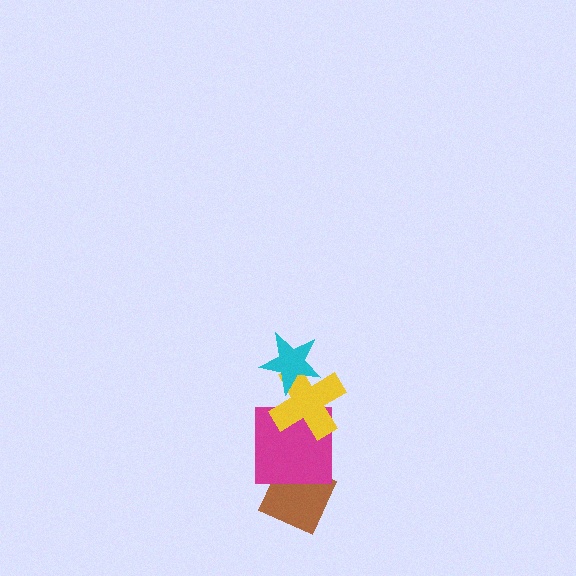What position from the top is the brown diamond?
The brown diamond is 4th from the top.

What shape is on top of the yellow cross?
The cyan star is on top of the yellow cross.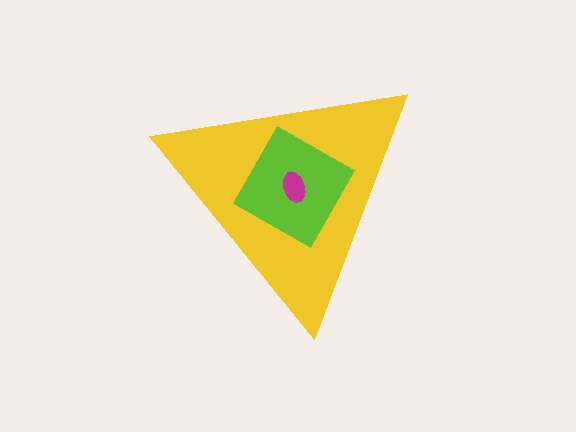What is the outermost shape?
The yellow triangle.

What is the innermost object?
The magenta ellipse.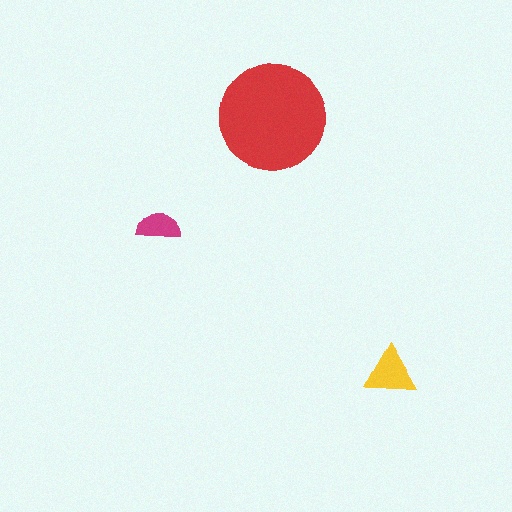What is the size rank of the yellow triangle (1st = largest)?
2nd.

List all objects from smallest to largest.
The magenta semicircle, the yellow triangle, the red circle.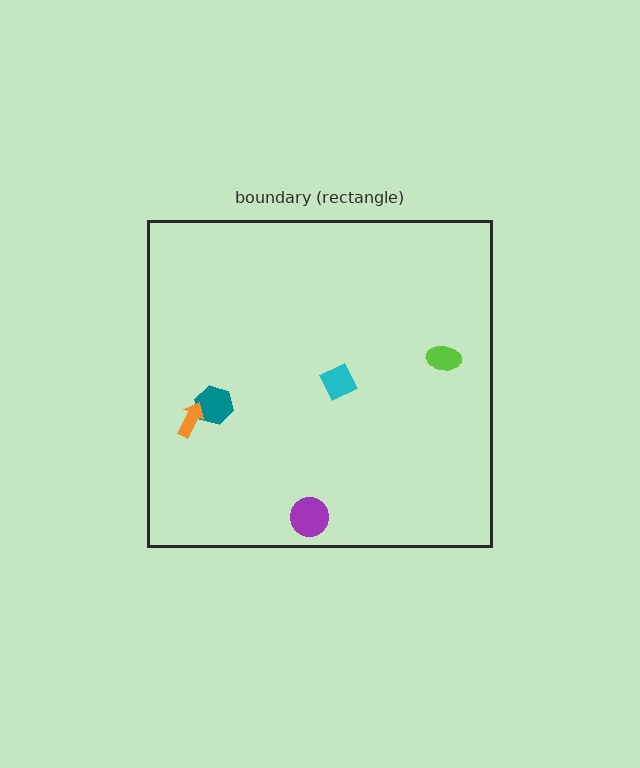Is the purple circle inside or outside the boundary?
Inside.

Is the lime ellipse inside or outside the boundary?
Inside.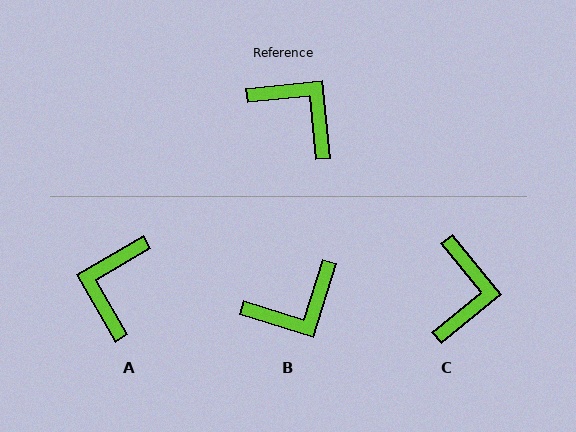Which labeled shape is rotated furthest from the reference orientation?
A, about 115 degrees away.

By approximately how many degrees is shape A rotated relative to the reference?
Approximately 115 degrees counter-clockwise.